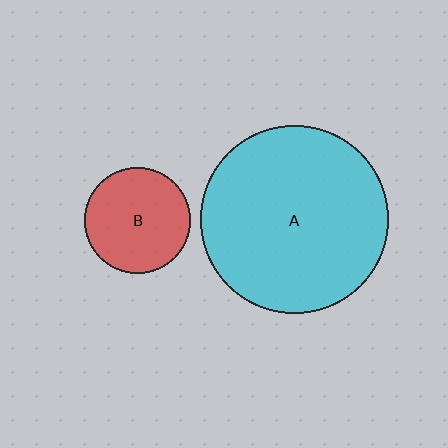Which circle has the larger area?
Circle A (cyan).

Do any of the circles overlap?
No, none of the circles overlap.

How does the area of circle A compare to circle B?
Approximately 3.2 times.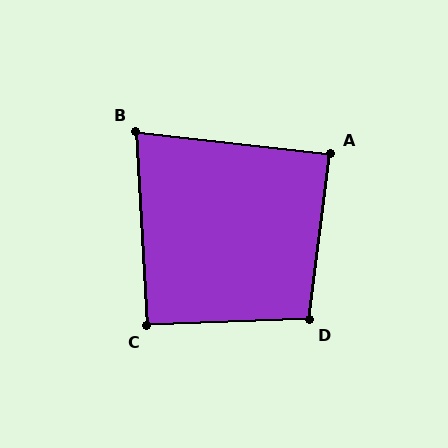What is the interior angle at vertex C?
Approximately 91 degrees (approximately right).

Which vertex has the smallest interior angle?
B, at approximately 80 degrees.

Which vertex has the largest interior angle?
D, at approximately 100 degrees.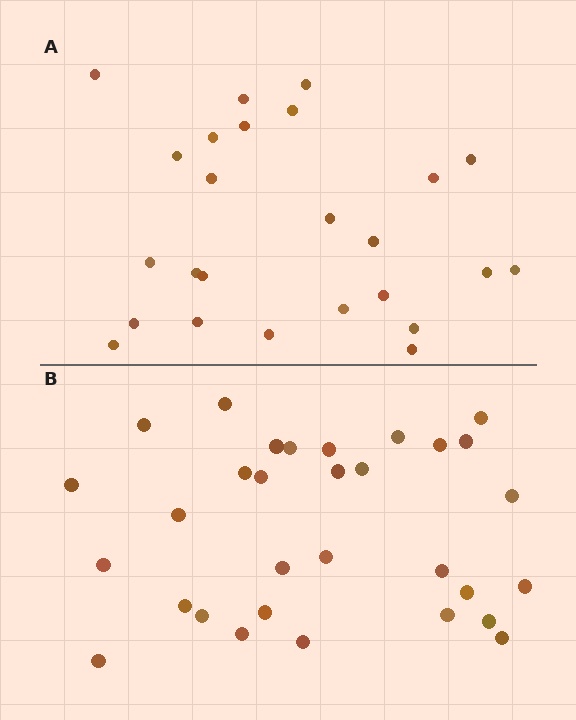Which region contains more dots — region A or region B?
Region B (the bottom region) has more dots.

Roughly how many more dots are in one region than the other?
Region B has about 6 more dots than region A.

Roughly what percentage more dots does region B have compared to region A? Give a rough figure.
About 25% more.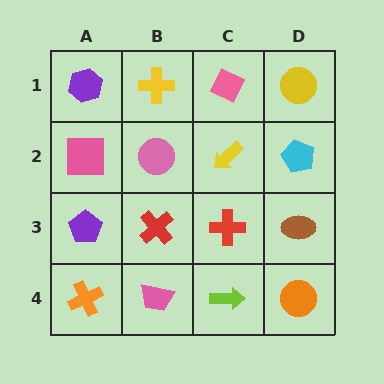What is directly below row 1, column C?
A yellow arrow.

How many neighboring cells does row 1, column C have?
3.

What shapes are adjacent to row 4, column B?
A red cross (row 3, column B), an orange cross (row 4, column A), a lime arrow (row 4, column C).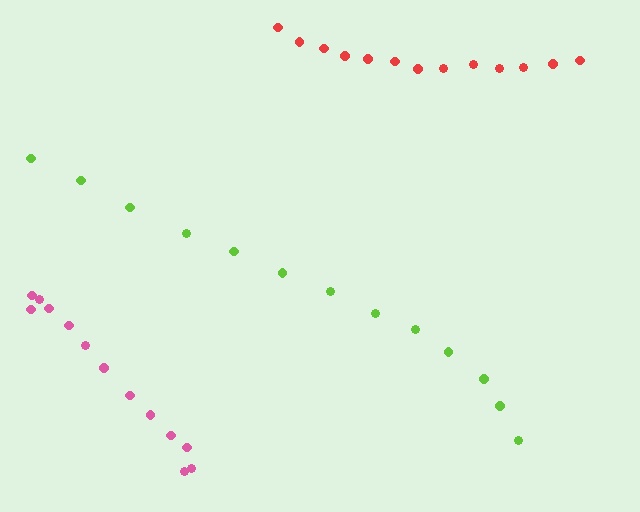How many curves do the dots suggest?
There are 3 distinct paths.